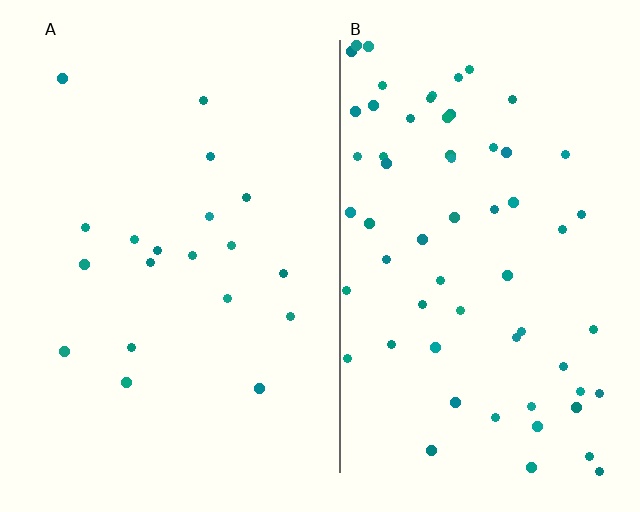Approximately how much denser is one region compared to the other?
Approximately 3.3× — region B over region A.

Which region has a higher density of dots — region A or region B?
B (the right).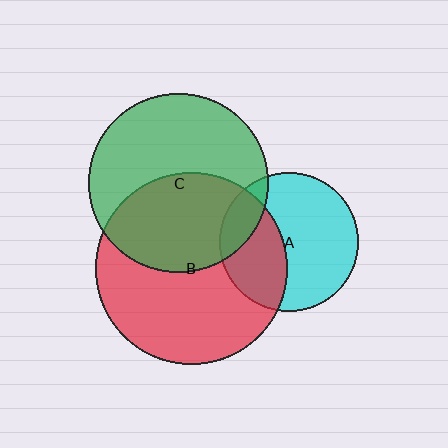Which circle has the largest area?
Circle B (red).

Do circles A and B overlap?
Yes.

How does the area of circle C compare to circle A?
Approximately 1.7 times.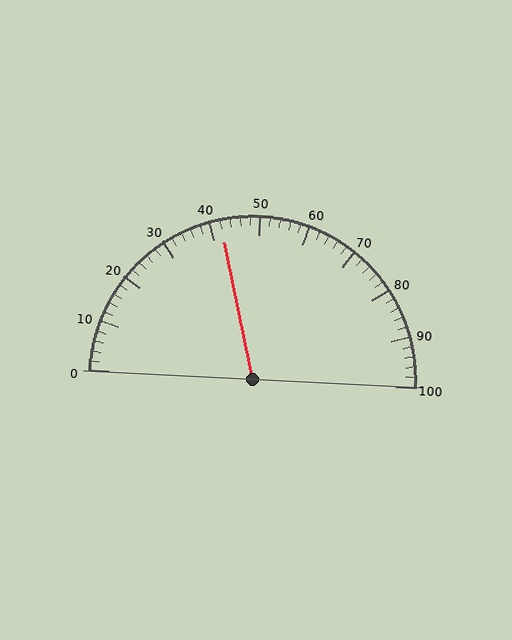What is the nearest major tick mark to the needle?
The nearest major tick mark is 40.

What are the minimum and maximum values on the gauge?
The gauge ranges from 0 to 100.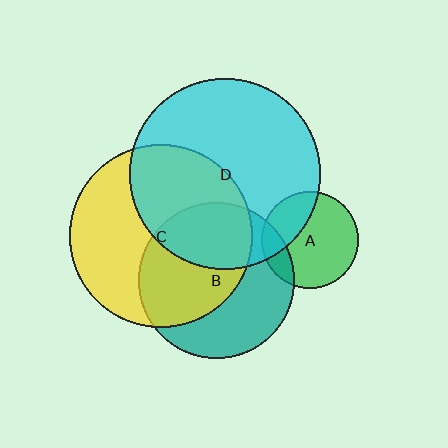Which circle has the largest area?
Circle D (cyan).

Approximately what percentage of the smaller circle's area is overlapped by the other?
Approximately 45%.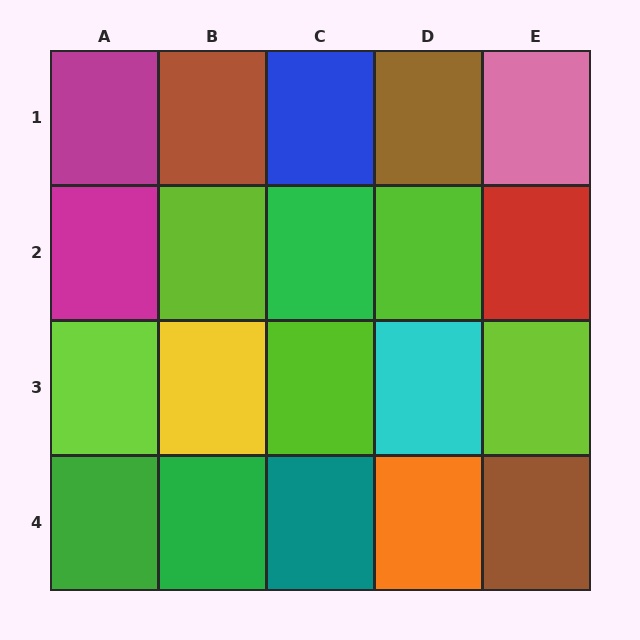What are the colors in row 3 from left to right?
Lime, yellow, lime, cyan, lime.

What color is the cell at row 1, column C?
Blue.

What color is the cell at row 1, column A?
Magenta.